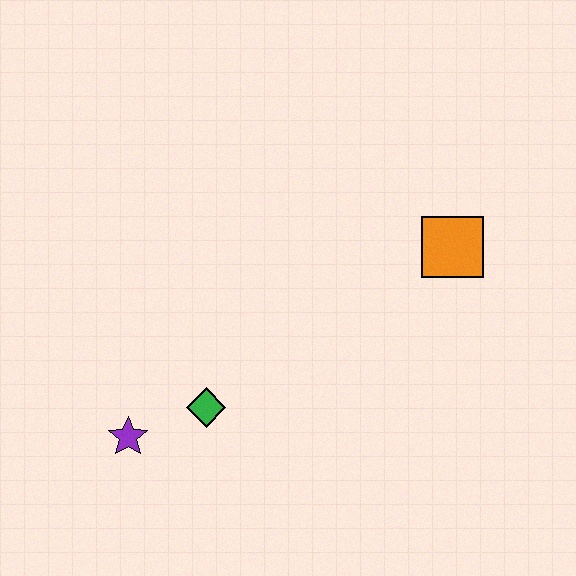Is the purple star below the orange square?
Yes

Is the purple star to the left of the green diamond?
Yes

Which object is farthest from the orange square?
The purple star is farthest from the orange square.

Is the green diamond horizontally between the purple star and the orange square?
Yes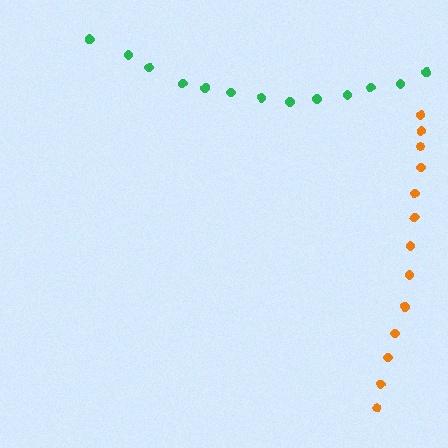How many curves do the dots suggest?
There are 2 distinct paths.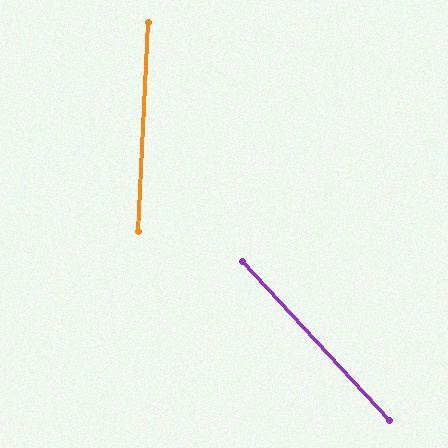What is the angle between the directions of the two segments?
Approximately 45 degrees.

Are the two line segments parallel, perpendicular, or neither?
Neither parallel nor perpendicular — they differ by about 45°.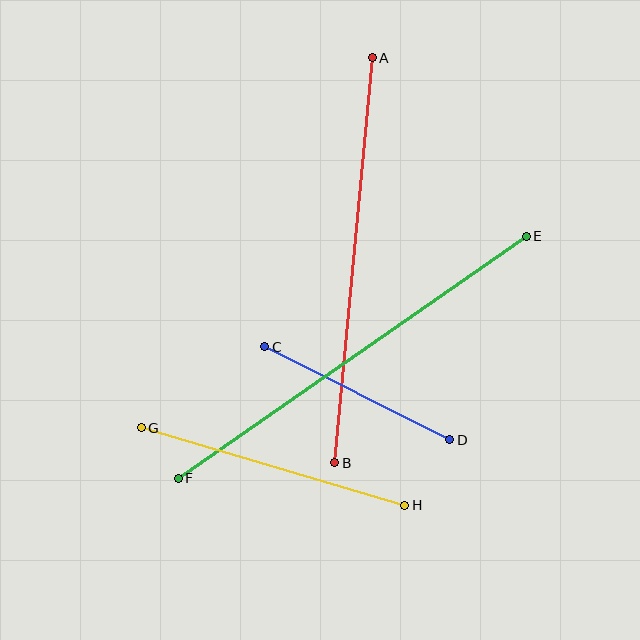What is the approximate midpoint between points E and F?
The midpoint is at approximately (352, 357) pixels.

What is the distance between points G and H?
The distance is approximately 275 pixels.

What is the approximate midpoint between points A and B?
The midpoint is at approximately (353, 260) pixels.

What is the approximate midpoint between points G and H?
The midpoint is at approximately (273, 466) pixels.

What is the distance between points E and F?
The distance is approximately 424 pixels.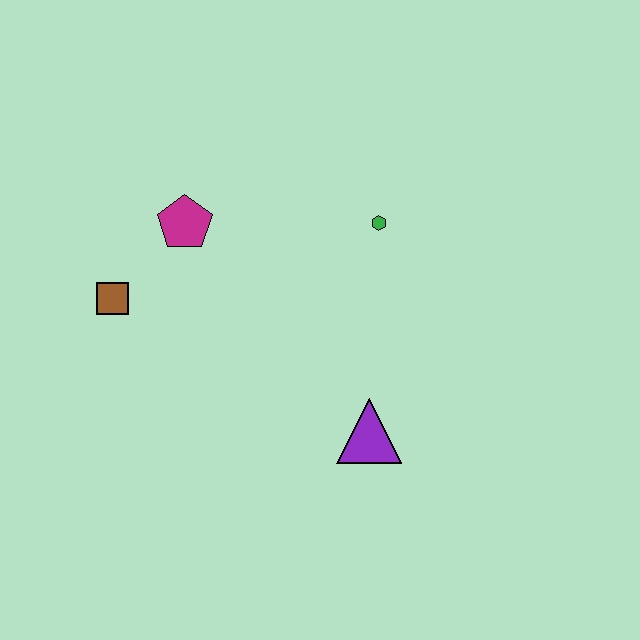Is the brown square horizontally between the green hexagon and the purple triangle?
No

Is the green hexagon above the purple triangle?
Yes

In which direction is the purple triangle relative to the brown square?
The purple triangle is to the right of the brown square.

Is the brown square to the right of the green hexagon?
No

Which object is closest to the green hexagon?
The magenta pentagon is closest to the green hexagon.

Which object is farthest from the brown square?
The purple triangle is farthest from the brown square.